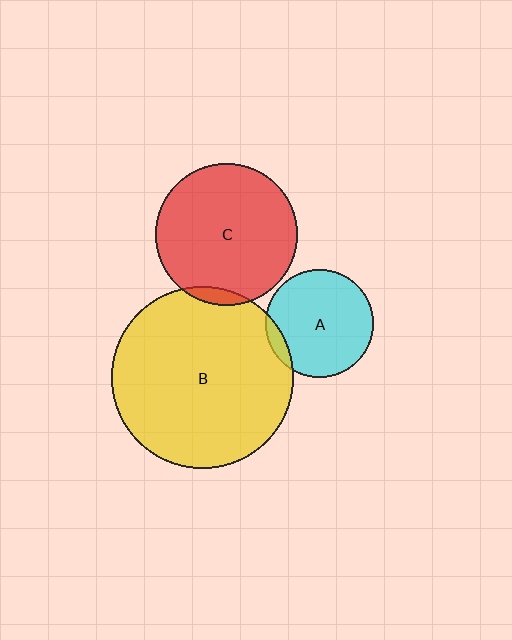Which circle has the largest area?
Circle B (yellow).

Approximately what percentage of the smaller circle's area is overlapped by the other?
Approximately 10%.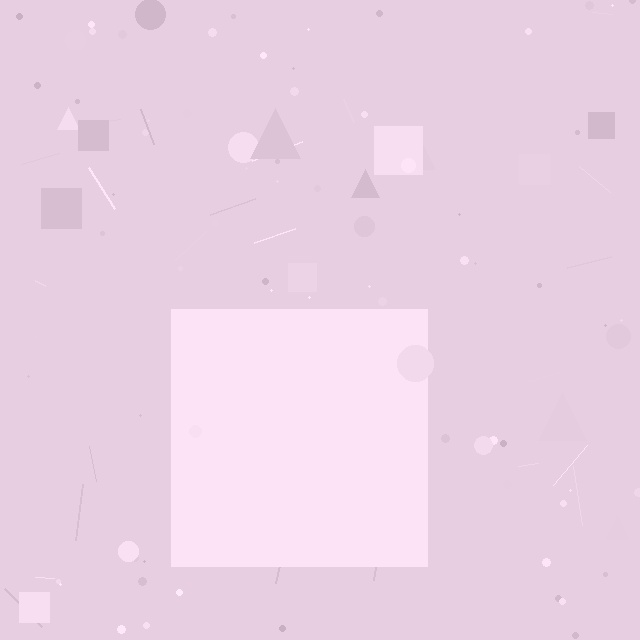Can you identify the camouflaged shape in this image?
The camouflaged shape is a square.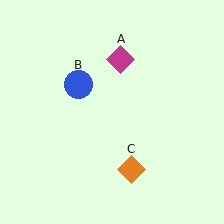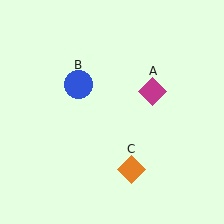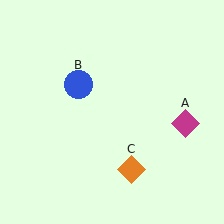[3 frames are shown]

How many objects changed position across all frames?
1 object changed position: magenta diamond (object A).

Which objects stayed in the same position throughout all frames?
Blue circle (object B) and orange diamond (object C) remained stationary.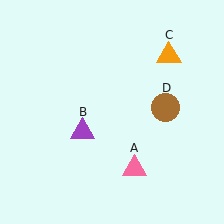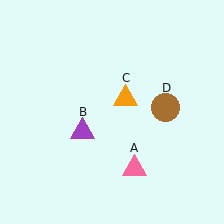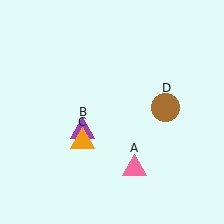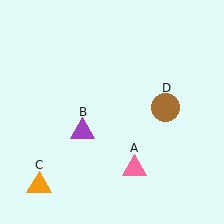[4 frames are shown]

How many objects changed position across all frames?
1 object changed position: orange triangle (object C).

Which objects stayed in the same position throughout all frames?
Pink triangle (object A) and purple triangle (object B) and brown circle (object D) remained stationary.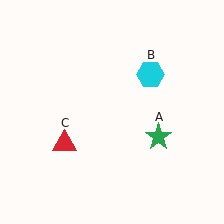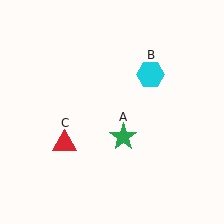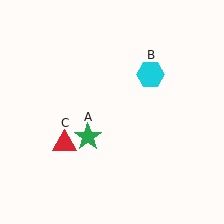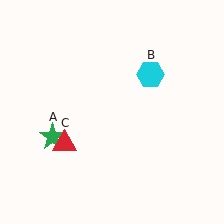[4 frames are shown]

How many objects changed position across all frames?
1 object changed position: green star (object A).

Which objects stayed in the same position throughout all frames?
Cyan hexagon (object B) and red triangle (object C) remained stationary.